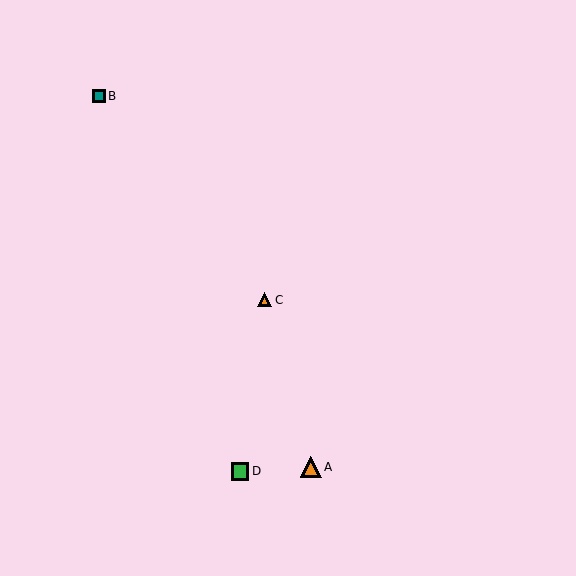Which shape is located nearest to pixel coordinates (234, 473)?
The green square (labeled D) at (240, 471) is nearest to that location.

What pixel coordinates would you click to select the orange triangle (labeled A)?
Click at (311, 467) to select the orange triangle A.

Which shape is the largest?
The orange triangle (labeled A) is the largest.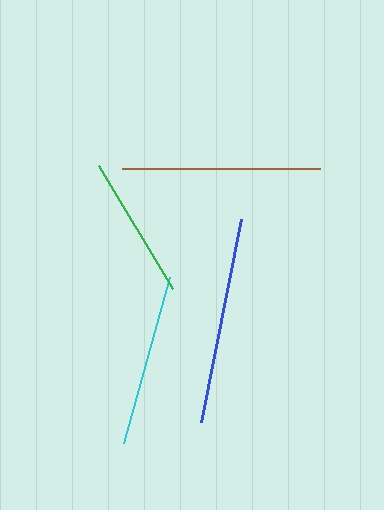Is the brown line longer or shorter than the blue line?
The blue line is longer than the brown line.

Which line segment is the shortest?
The green line is the shortest at approximately 143 pixels.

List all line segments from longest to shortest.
From longest to shortest: blue, brown, cyan, green.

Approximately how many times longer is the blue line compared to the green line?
The blue line is approximately 1.5 times the length of the green line.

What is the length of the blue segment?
The blue segment is approximately 208 pixels long.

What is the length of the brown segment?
The brown segment is approximately 198 pixels long.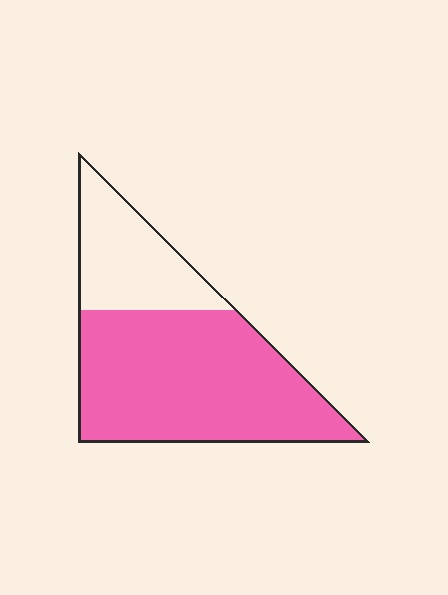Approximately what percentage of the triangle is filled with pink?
Approximately 70%.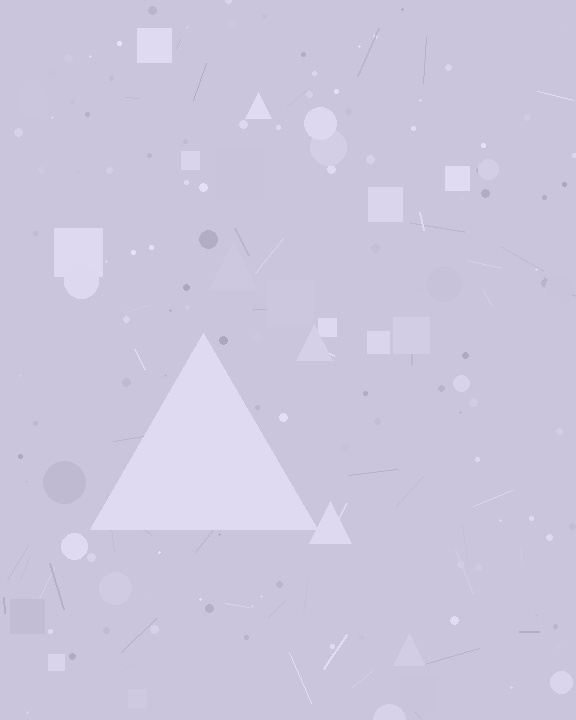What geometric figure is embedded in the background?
A triangle is embedded in the background.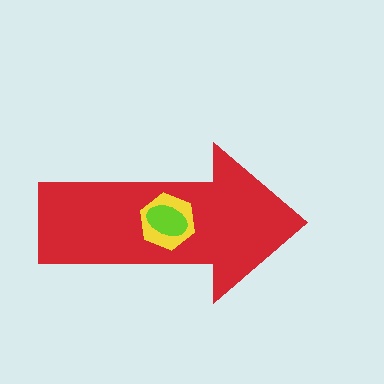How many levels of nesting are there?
3.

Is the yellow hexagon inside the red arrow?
Yes.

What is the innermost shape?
The lime ellipse.